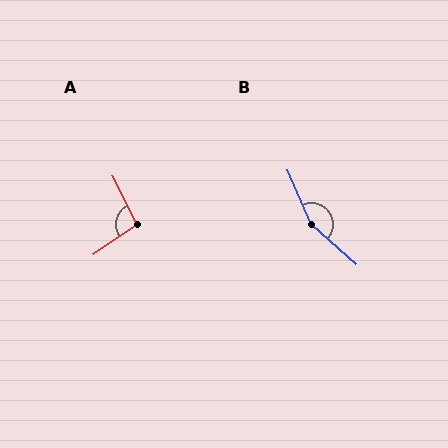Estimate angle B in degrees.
Approximately 155 degrees.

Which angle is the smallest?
A, at approximately 98 degrees.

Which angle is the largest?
B, at approximately 155 degrees.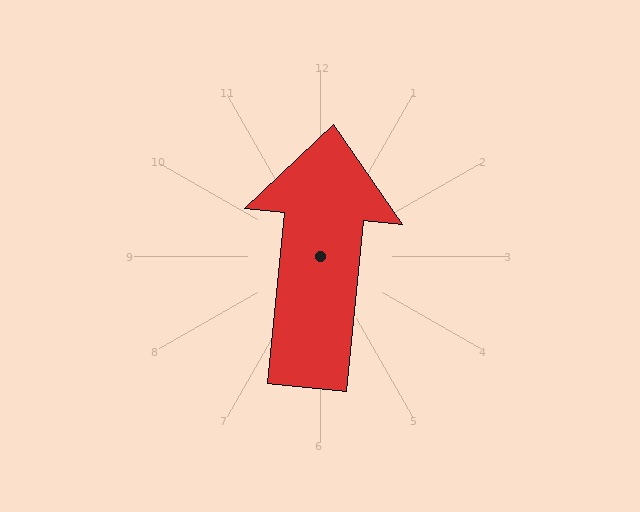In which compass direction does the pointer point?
North.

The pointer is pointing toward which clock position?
Roughly 12 o'clock.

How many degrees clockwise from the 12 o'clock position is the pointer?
Approximately 6 degrees.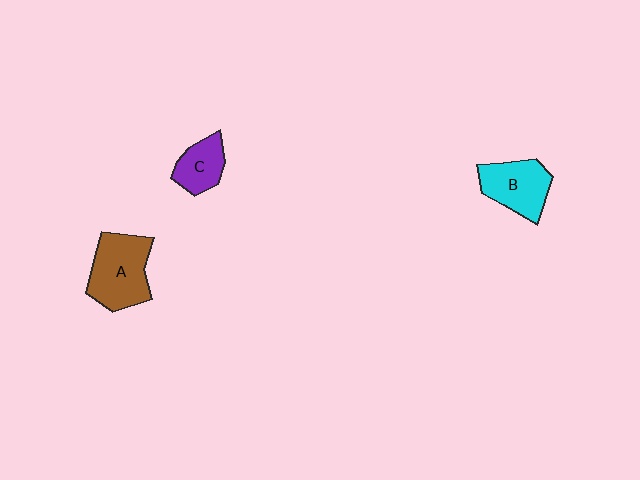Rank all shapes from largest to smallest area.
From largest to smallest: A (brown), B (cyan), C (purple).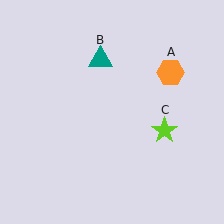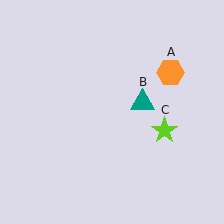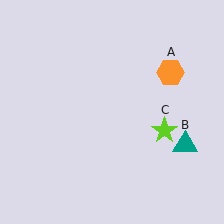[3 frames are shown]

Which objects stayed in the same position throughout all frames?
Orange hexagon (object A) and lime star (object C) remained stationary.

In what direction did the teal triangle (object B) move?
The teal triangle (object B) moved down and to the right.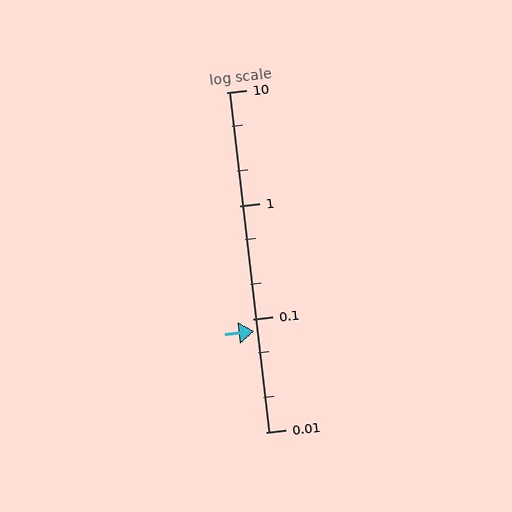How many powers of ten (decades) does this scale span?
The scale spans 3 decades, from 0.01 to 10.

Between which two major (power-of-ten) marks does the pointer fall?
The pointer is between 0.01 and 0.1.